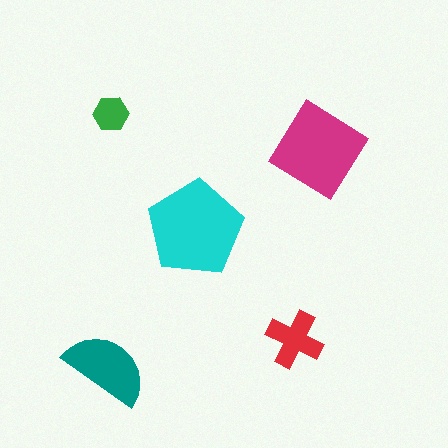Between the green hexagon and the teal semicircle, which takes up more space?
The teal semicircle.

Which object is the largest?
The cyan pentagon.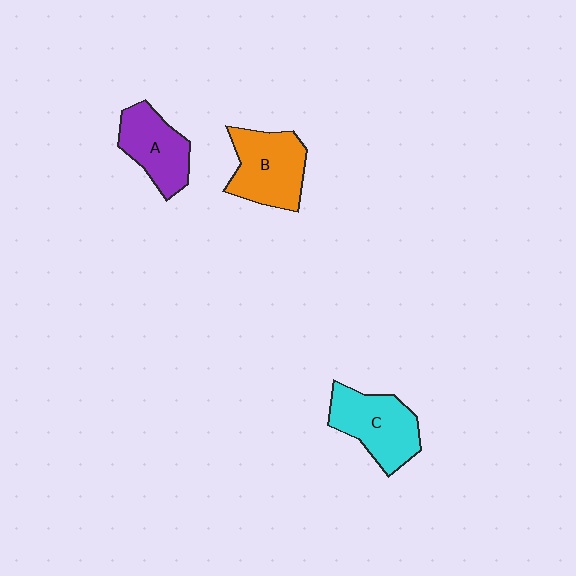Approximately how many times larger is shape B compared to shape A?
Approximately 1.2 times.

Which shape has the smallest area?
Shape A (purple).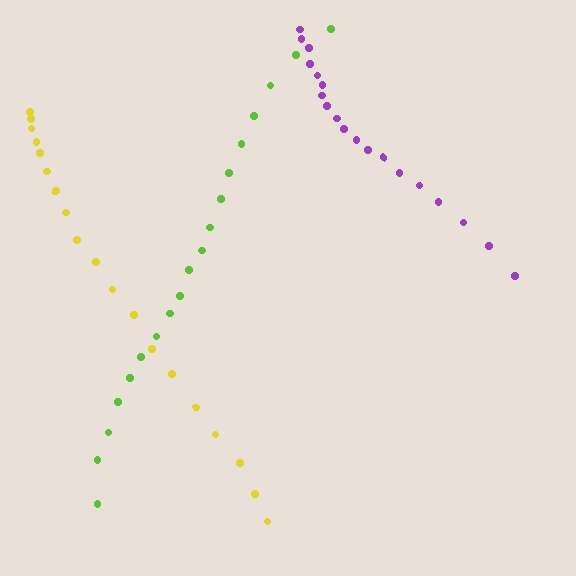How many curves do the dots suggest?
There are 3 distinct paths.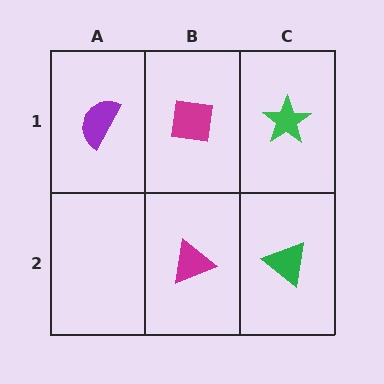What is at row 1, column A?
A purple semicircle.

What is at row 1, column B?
A magenta square.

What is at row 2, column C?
A green triangle.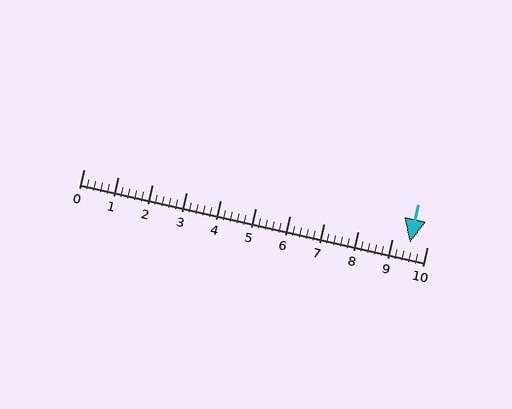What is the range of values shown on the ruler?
The ruler shows values from 0 to 10.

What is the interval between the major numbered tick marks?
The major tick marks are spaced 1 units apart.